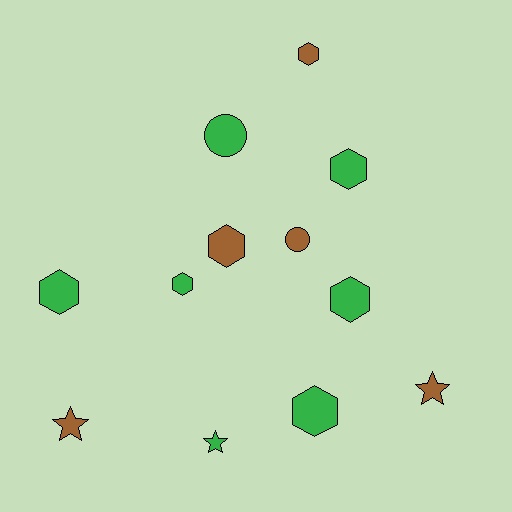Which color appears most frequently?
Green, with 7 objects.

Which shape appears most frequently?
Hexagon, with 7 objects.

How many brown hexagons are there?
There are 2 brown hexagons.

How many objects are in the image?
There are 12 objects.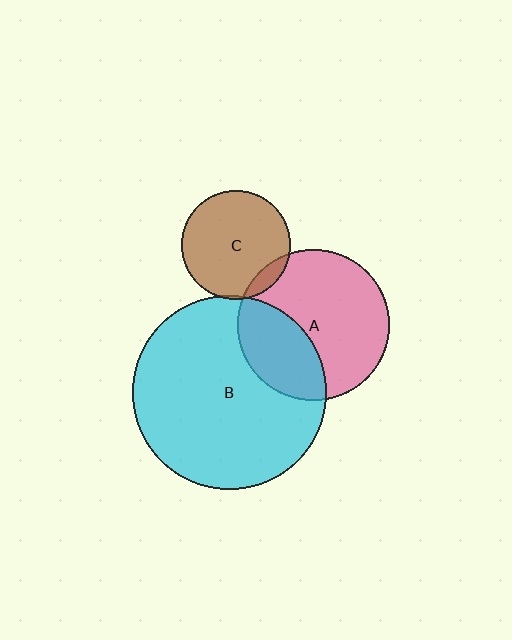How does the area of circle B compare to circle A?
Approximately 1.6 times.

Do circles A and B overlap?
Yes.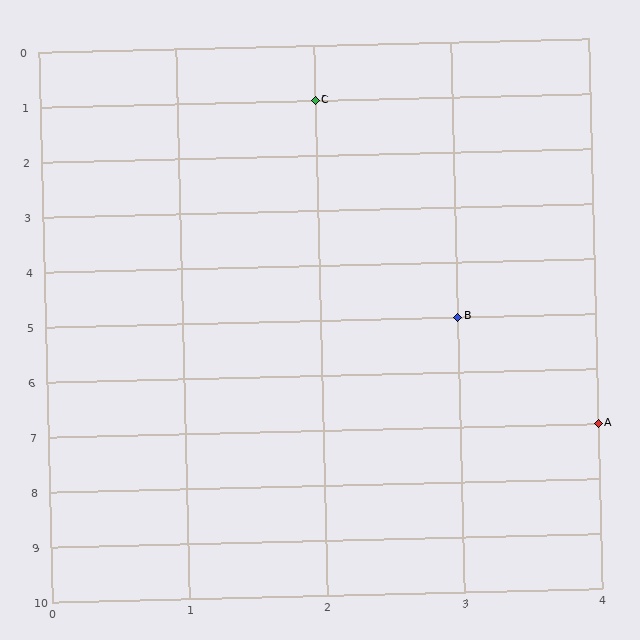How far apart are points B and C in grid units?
Points B and C are 1 column and 4 rows apart (about 4.1 grid units diagonally).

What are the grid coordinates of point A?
Point A is at grid coordinates (4, 7).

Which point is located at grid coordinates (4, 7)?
Point A is at (4, 7).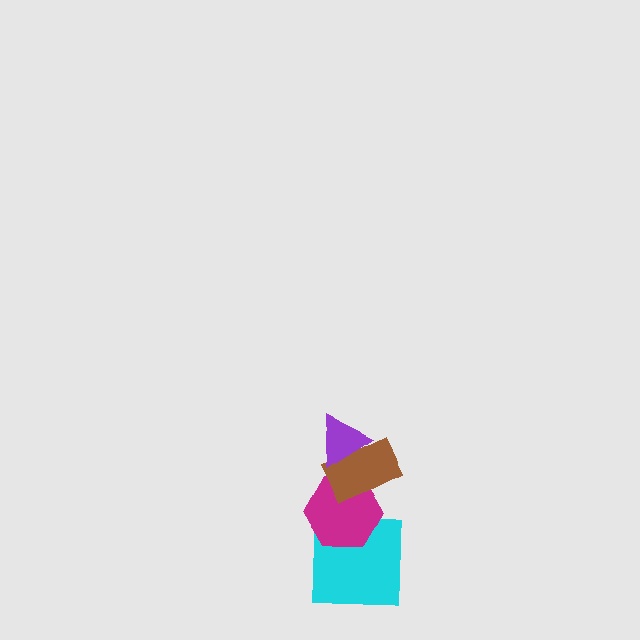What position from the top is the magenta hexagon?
The magenta hexagon is 3rd from the top.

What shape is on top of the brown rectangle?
The purple triangle is on top of the brown rectangle.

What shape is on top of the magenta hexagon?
The brown rectangle is on top of the magenta hexagon.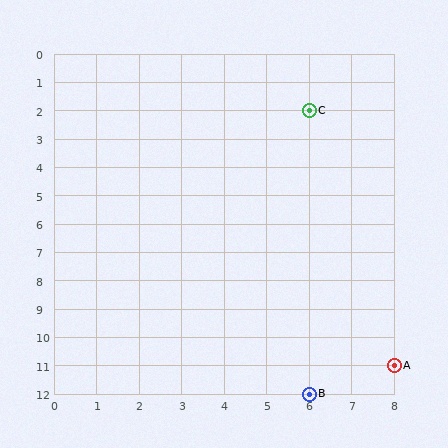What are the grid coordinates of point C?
Point C is at grid coordinates (6, 2).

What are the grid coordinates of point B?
Point B is at grid coordinates (6, 12).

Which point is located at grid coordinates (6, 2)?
Point C is at (6, 2).